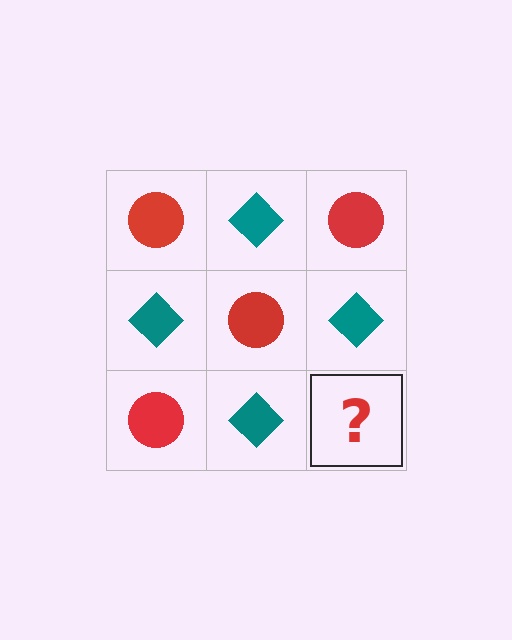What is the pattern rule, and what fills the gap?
The rule is that it alternates red circle and teal diamond in a checkerboard pattern. The gap should be filled with a red circle.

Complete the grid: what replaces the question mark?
The question mark should be replaced with a red circle.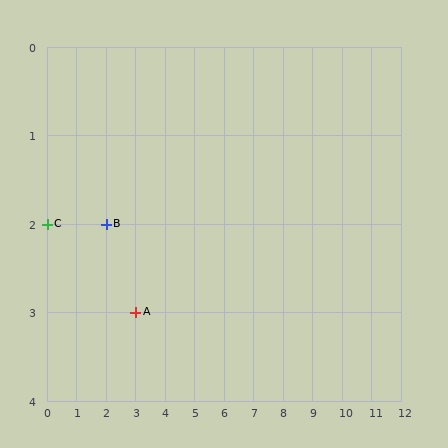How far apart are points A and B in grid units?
Points A and B are 1 column and 1 row apart (about 1.4 grid units diagonally).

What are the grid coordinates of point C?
Point C is at grid coordinates (0, 2).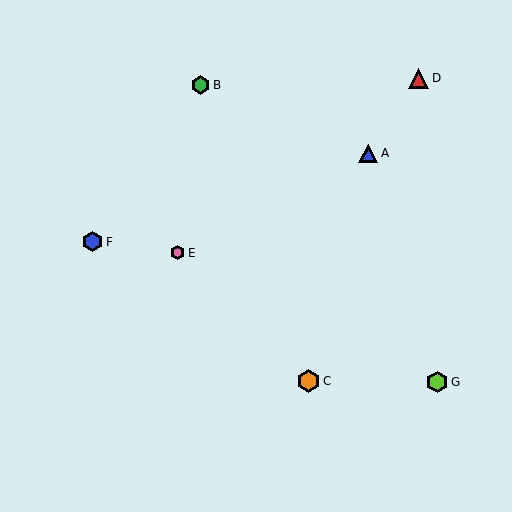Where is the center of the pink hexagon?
The center of the pink hexagon is at (178, 253).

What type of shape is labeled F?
Shape F is a blue hexagon.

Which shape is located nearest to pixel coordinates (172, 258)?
The pink hexagon (labeled E) at (178, 253) is nearest to that location.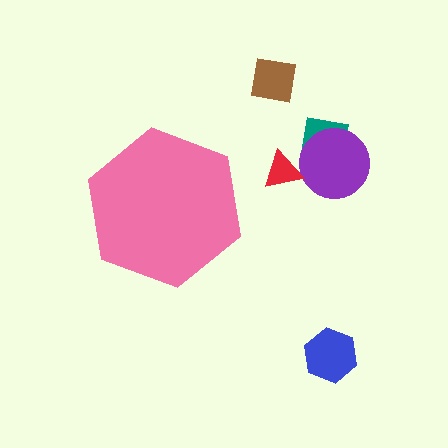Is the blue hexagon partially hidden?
No, the blue hexagon is fully visible.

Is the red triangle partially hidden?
No, the red triangle is fully visible.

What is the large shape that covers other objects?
A pink hexagon.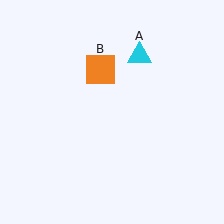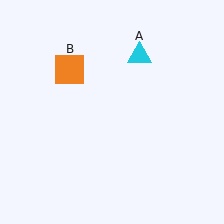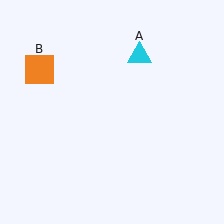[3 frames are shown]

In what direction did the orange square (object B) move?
The orange square (object B) moved left.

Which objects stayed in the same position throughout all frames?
Cyan triangle (object A) remained stationary.